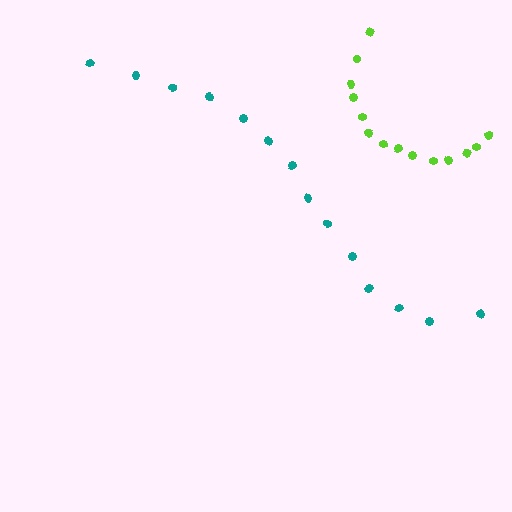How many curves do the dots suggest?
There are 2 distinct paths.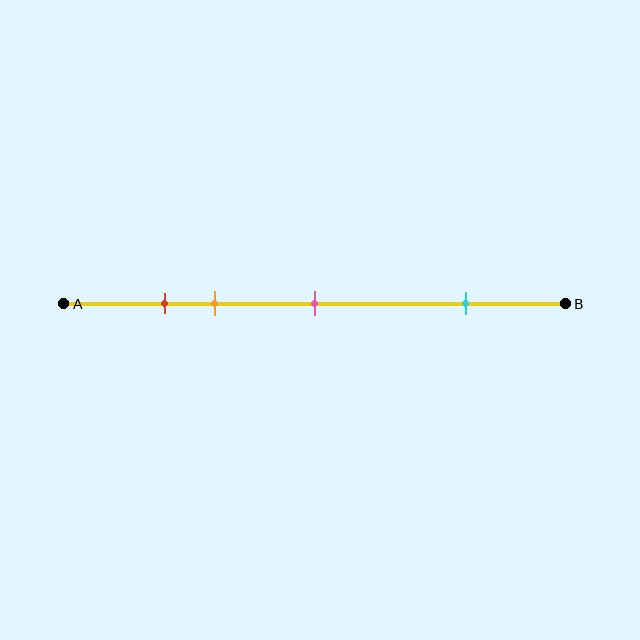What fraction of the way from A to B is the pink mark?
The pink mark is approximately 50% (0.5) of the way from A to B.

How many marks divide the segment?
There are 4 marks dividing the segment.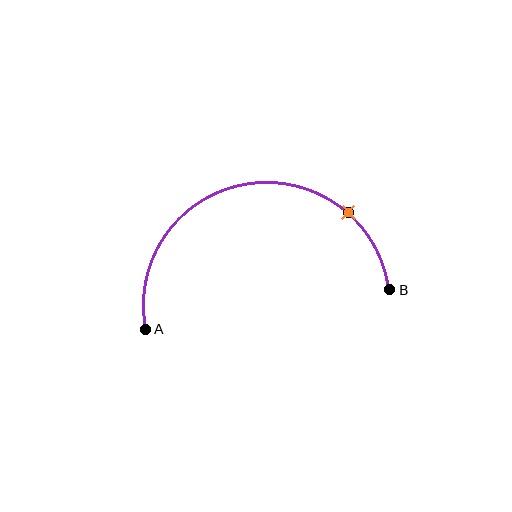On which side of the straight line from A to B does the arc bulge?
The arc bulges above the straight line connecting A and B.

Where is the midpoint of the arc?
The arc midpoint is the point on the curve farthest from the straight line joining A and B. It sits above that line.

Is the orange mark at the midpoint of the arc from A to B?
No. The orange mark lies on the arc but is closer to endpoint B. The arc midpoint would be at the point on the curve equidistant along the arc from both A and B.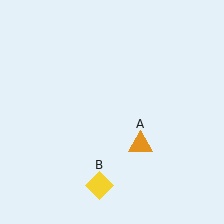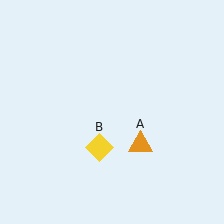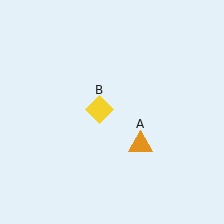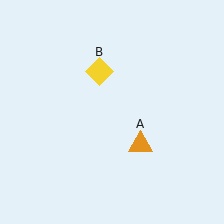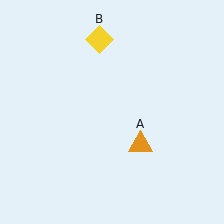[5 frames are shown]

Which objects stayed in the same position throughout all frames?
Orange triangle (object A) remained stationary.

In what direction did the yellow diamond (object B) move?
The yellow diamond (object B) moved up.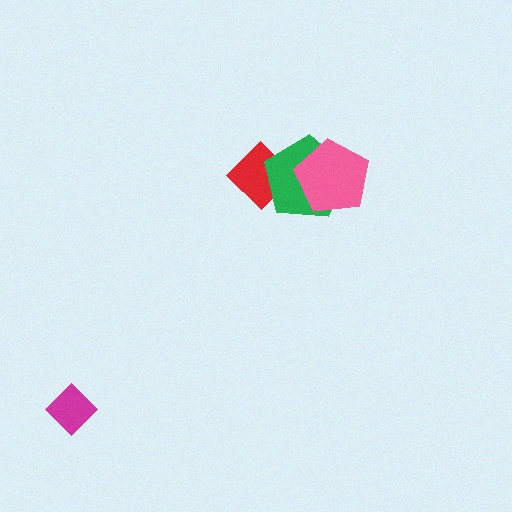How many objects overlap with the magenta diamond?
0 objects overlap with the magenta diamond.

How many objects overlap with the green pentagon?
2 objects overlap with the green pentagon.